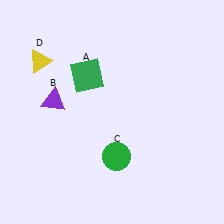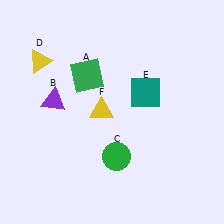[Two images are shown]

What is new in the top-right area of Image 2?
A teal square (E) was added in the top-right area of Image 2.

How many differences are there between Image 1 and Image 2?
There are 2 differences between the two images.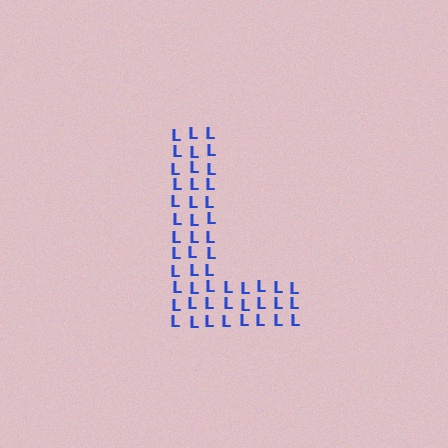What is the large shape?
The large shape is the letter L.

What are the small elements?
The small elements are letter L's.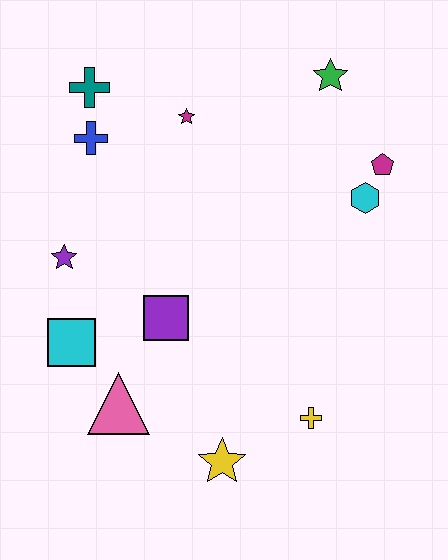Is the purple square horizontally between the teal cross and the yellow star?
Yes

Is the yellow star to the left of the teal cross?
No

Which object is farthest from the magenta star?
The yellow star is farthest from the magenta star.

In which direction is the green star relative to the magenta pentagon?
The green star is above the magenta pentagon.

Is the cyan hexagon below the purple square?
No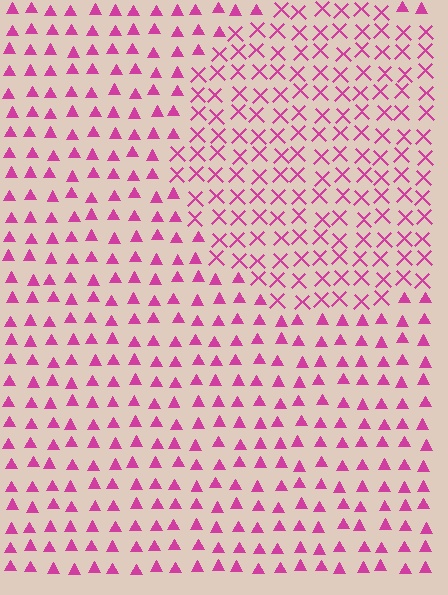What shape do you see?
I see a circle.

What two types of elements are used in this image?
The image uses X marks inside the circle region and triangles outside it.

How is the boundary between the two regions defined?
The boundary is defined by a change in element shape: X marks inside vs. triangles outside. All elements share the same color and spacing.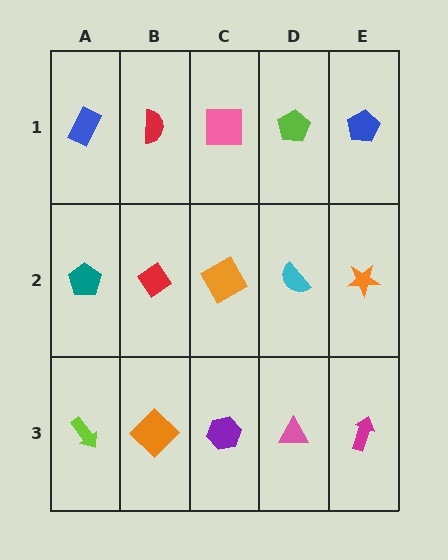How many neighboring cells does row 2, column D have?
4.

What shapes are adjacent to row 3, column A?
A teal pentagon (row 2, column A), an orange diamond (row 3, column B).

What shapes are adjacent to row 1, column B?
A red diamond (row 2, column B), a blue rectangle (row 1, column A), a pink square (row 1, column C).